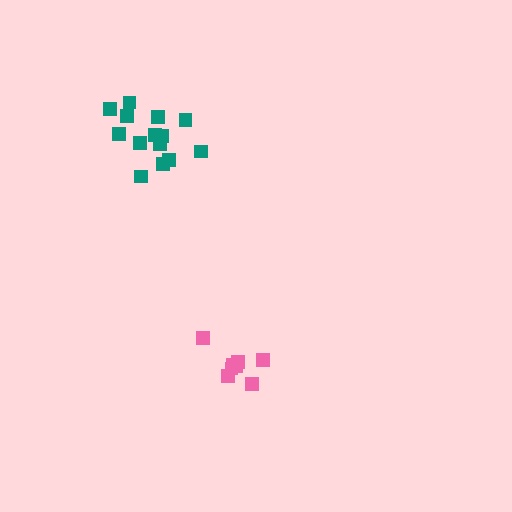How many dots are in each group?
Group 1: 8 dots, Group 2: 14 dots (22 total).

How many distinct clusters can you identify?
There are 2 distinct clusters.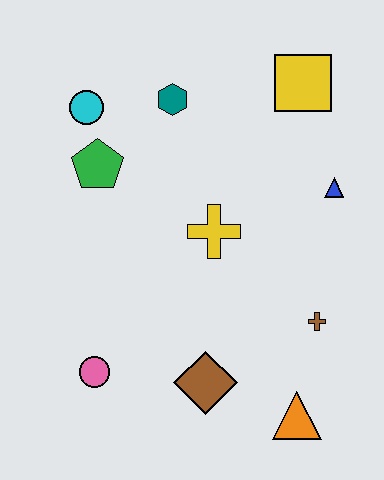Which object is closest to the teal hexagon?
The cyan circle is closest to the teal hexagon.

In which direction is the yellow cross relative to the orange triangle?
The yellow cross is above the orange triangle.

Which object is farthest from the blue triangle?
The pink circle is farthest from the blue triangle.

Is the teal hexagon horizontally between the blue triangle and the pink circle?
Yes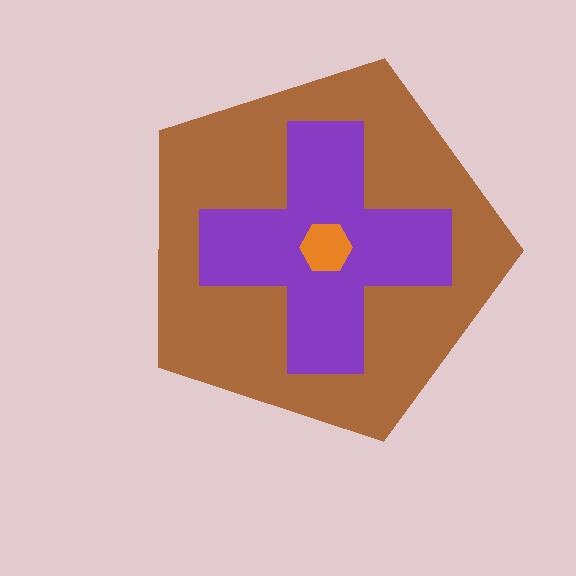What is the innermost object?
The orange hexagon.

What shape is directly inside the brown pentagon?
The purple cross.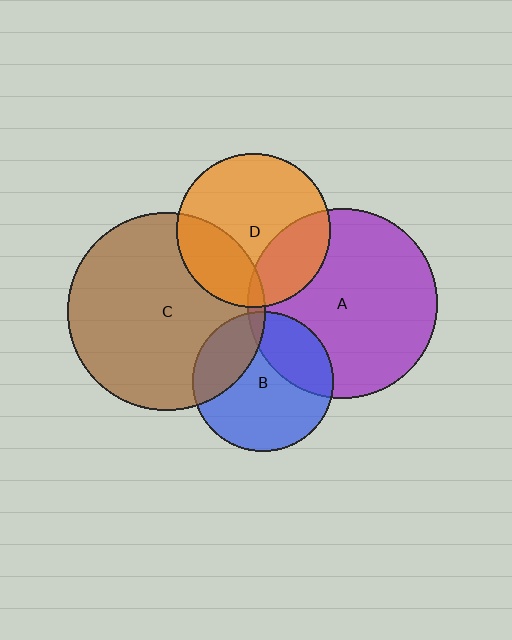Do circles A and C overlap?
Yes.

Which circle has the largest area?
Circle C (brown).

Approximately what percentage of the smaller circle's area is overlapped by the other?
Approximately 5%.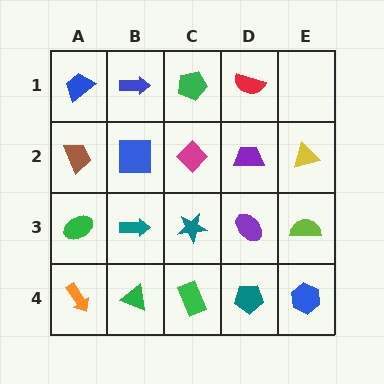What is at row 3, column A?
A green ellipse.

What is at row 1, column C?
A green pentagon.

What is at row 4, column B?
A green triangle.